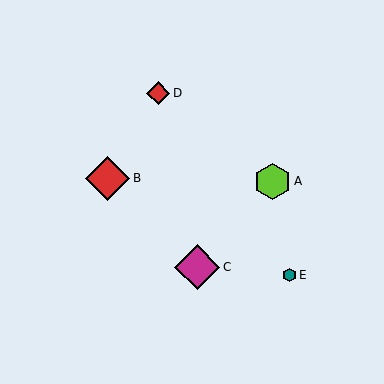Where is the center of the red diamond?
The center of the red diamond is at (158, 93).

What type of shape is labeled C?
Shape C is a magenta diamond.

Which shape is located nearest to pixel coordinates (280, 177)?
The lime hexagon (labeled A) at (273, 181) is nearest to that location.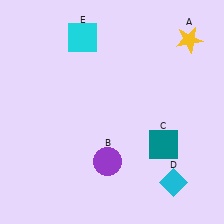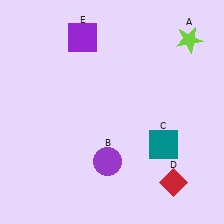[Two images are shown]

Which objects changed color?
A changed from yellow to lime. D changed from cyan to red. E changed from cyan to purple.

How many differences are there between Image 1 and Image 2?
There are 3 differences between the two images.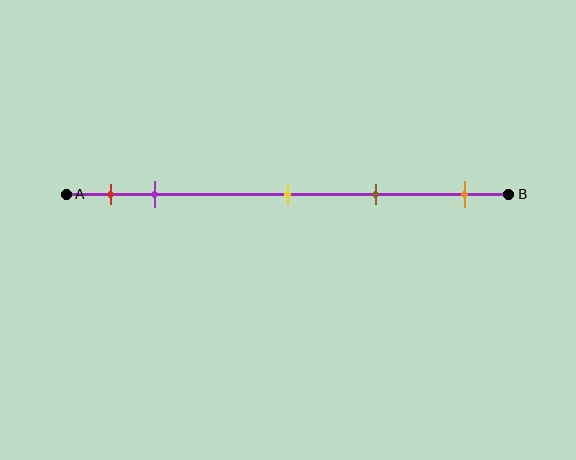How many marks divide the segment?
There are 5 marks dividing the segment.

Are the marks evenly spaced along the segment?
No, the marks are not evenly spaced.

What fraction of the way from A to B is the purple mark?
The purple mark is approximately 20% (0.2) of the way from A to B.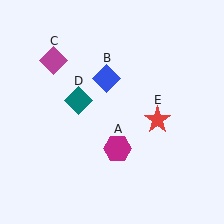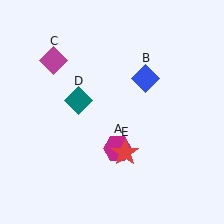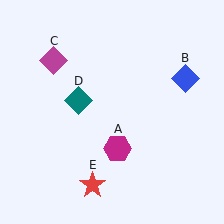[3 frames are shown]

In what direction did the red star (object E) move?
The red star (object E) moved down and to the left.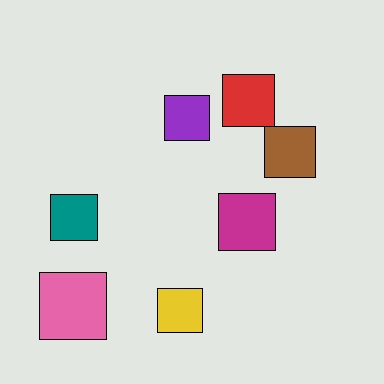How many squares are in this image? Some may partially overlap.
There are 7 squares.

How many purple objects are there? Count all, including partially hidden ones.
There is 1 purple object.